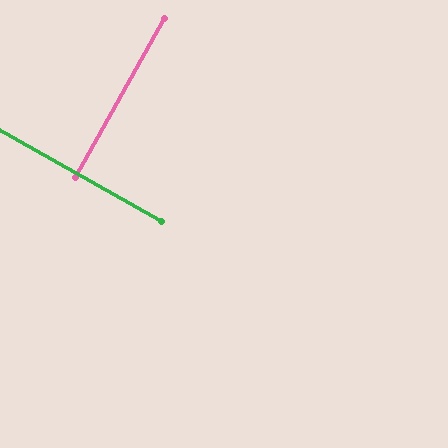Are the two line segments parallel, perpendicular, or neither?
Perpendicular — they meet at approximately 90°.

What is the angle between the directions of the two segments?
Approximately 90 degrees.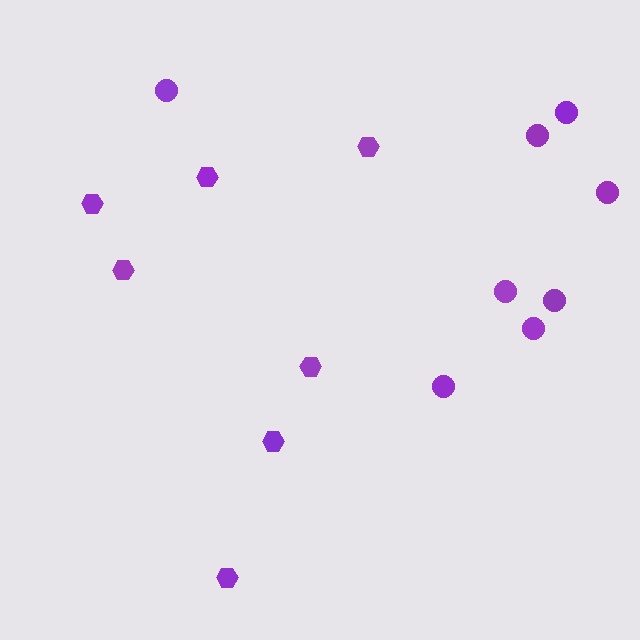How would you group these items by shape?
There are 2 groups: one group of circles (8) and one group of hexagons (7).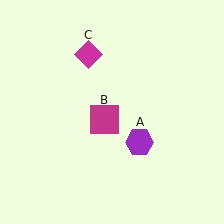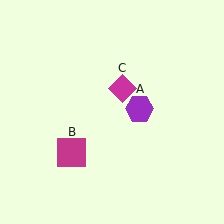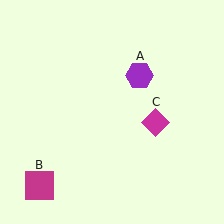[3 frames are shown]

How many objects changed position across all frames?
3 objects changed position: purple hexagon (object A), magenta square (object B), magenta diamond (object C).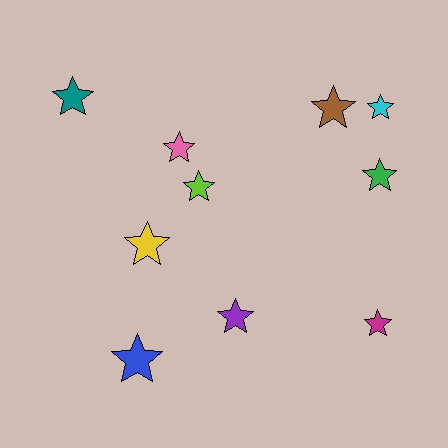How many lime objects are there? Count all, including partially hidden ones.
There is 1 lime object.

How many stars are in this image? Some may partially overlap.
There are 10 stars.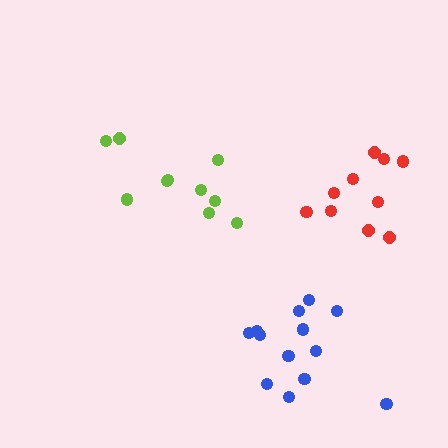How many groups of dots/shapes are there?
There are 3 groups.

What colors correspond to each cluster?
The clusters are colored: lime, blue, red.